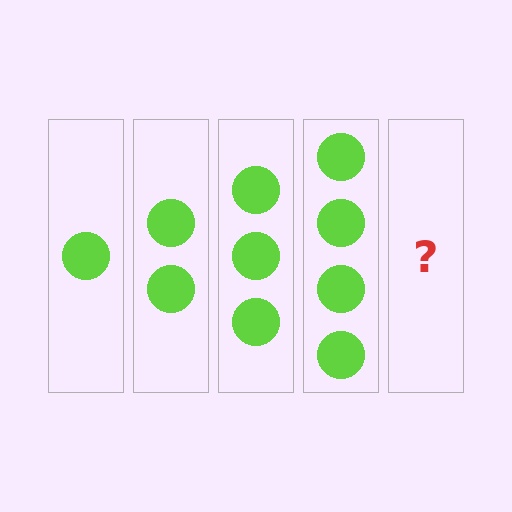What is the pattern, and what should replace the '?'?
The pattern is that each step adds one more circle. The '?' should be 5 circles.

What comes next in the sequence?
The next element should be 5 circles.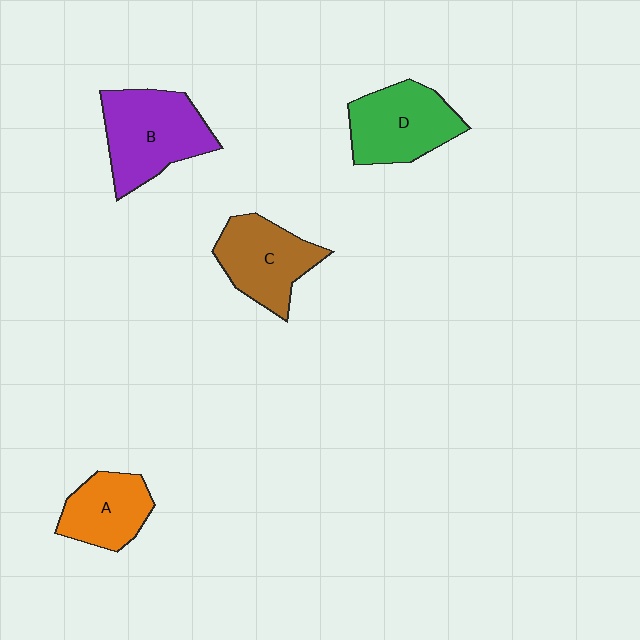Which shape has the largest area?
Shape B (purple).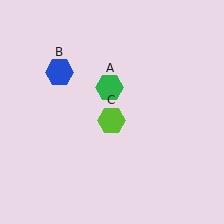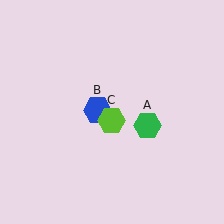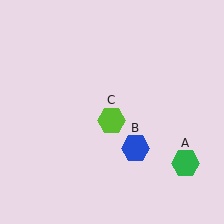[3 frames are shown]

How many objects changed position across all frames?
2 objects changed position: green hexagon (object A), blue hexagon (object B).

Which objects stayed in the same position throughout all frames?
Lime hexagon (object C) remained stationary.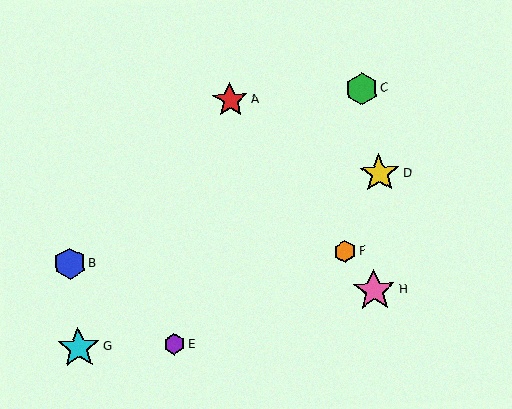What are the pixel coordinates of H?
Object H is at (374, 290).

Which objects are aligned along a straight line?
Objects A, F, H are aligned along a straight line.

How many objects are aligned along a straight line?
3 objects (A, F, H) are aligned along a straight line.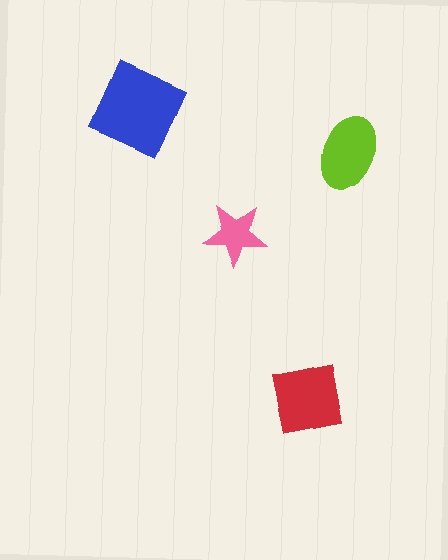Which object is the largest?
The blue square.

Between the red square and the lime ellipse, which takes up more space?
The red square.